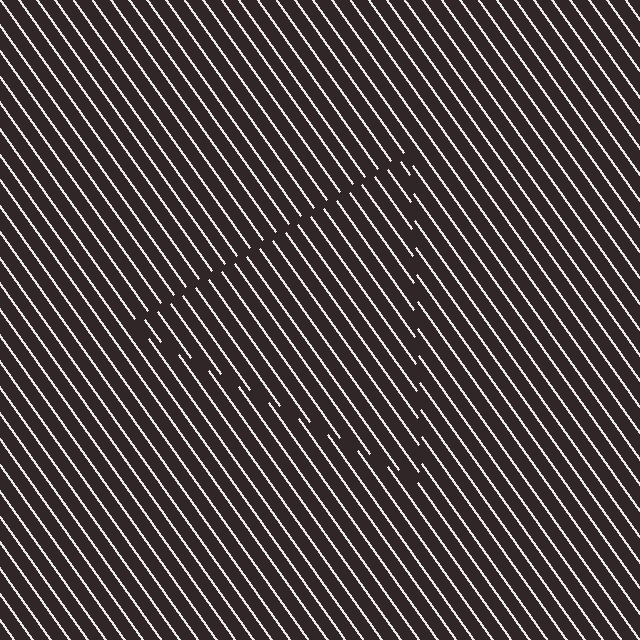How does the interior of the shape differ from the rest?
The interior of the shape contains the same grating, shifted by half a period — the contour is defined by the phase discontinuity where line-ends from the inner and outer gratings abut.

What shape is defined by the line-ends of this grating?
An illusory triangle. The interior of the shape contains the same grating, shifted by half a period — the contour is defined by the phase discontinuity where line-ends from the inner and outer gratings abut.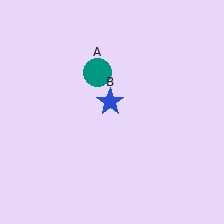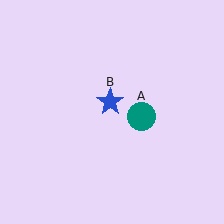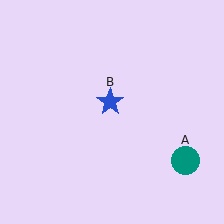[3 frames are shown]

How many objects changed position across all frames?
1 object changed position: teal circle (object A).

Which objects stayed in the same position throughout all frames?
Blue star (object B) remained stationary.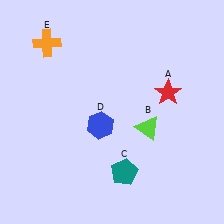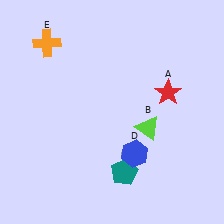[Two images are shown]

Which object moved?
The blue hexagon (D) moved right.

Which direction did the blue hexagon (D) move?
The blue hexagon (D) moved right.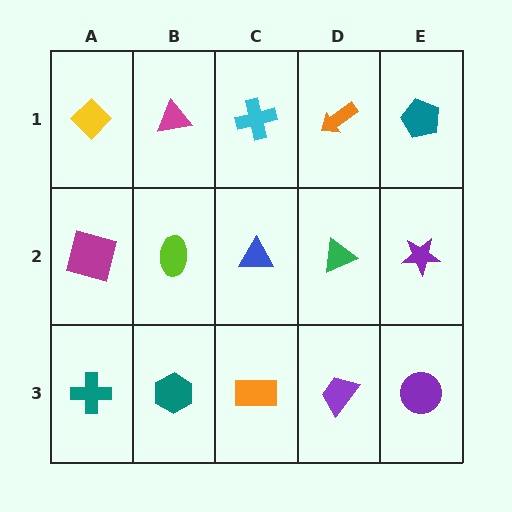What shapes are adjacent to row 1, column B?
A lime ellipse (row 2, column B), a yellow diamond (row 1, column A), a cyan cross (row 1, column C).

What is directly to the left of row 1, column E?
An orange arrow.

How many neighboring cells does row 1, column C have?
3.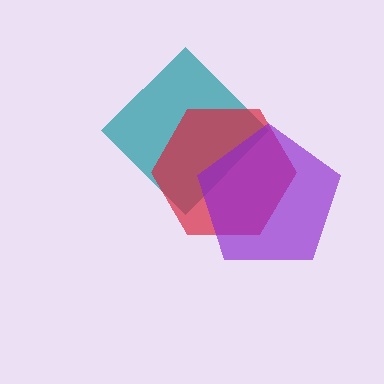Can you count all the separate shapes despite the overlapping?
Yes, there are 3 separate shapes.